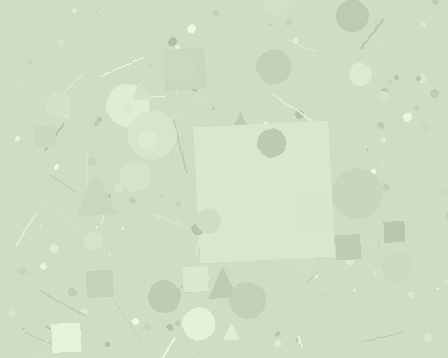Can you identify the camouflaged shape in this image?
The camouflaged shape is a square.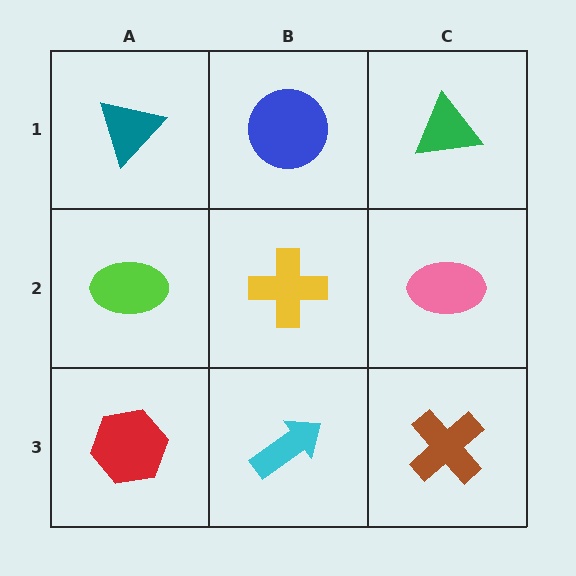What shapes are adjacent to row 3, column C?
A pink ellipse (row 2, column C), a cyan arrow (row 3, column B).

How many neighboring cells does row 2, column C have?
3.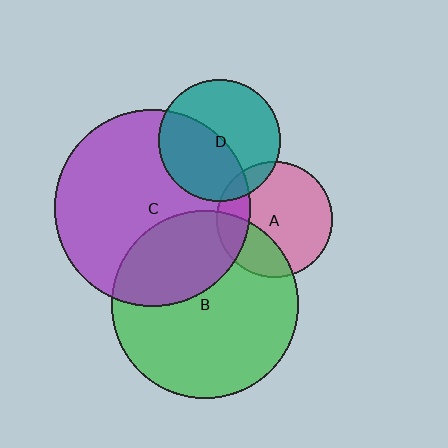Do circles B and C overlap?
Yes.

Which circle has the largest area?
Circle C (purple).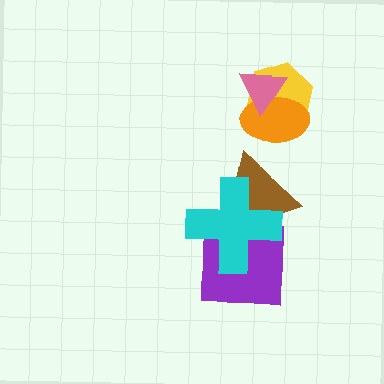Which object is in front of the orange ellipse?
The pink triangle is in front of the orange ellipse.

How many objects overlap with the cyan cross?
2 objects overlap with the cyan cross.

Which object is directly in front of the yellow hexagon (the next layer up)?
The orange ellipse is directly in front of the yellow hexagon.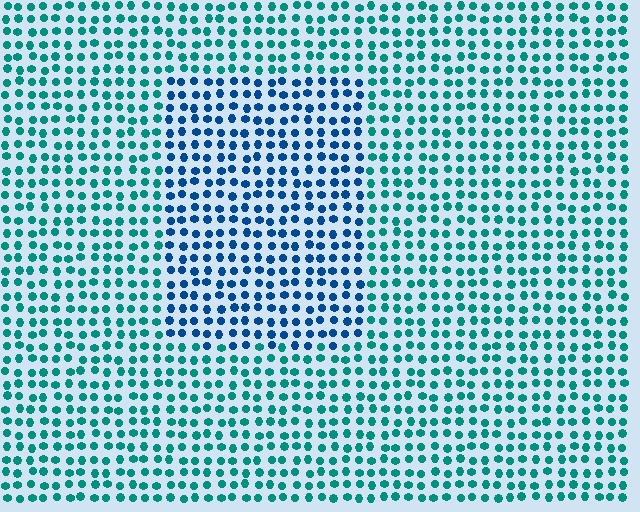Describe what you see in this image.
The image is filled with small teal elements in a uniform arrangement. A rectangle-shaped region is visible where the elements are tinted to a slightly different hue, forming a subtle color boundary.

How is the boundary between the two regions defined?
The boundary is defined purely by a slight shift in hue (about 38 degrees). Spacing, size, and orientation are identical on both sides.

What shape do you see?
I see a rectangle.